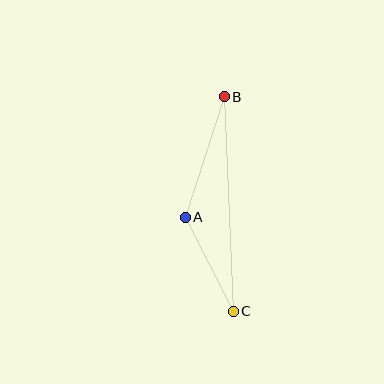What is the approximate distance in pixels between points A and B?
The distance between A and B is approximately 127 pixels.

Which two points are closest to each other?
Points A and C are closest to each other.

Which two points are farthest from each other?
Points B and C are farthest from each other.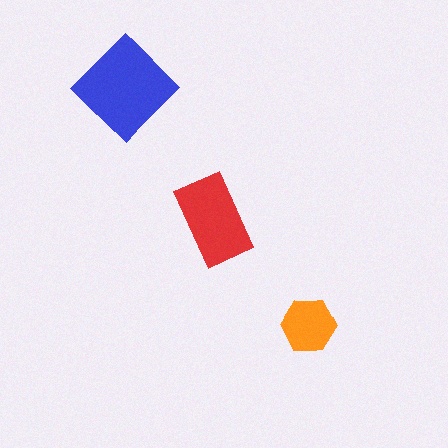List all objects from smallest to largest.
The orange hexagon, the red rectangle, the blue diamond.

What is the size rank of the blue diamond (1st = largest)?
1st.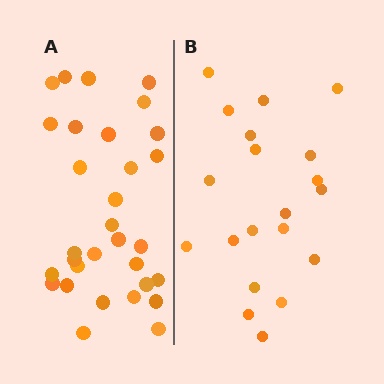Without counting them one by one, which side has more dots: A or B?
Region A (the left region) has more dots.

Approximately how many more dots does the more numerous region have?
Region A has roughly 12 or so more dots than region B.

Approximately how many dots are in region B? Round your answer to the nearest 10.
About 20 dots.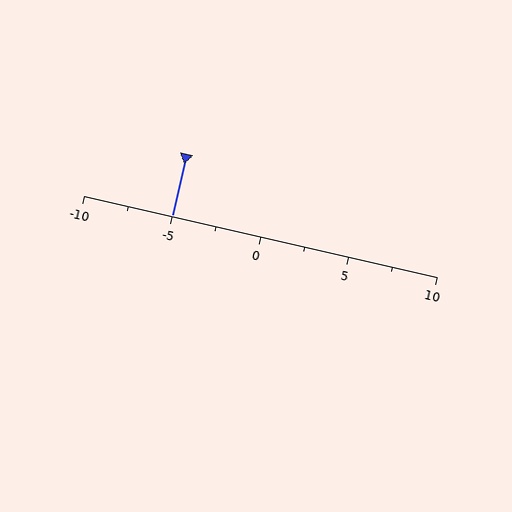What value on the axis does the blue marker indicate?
The marker indicates approximately -5.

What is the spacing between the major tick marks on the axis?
The major ticks are spaced 5 apart.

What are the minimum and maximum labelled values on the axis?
The axis runs from -10 to 10.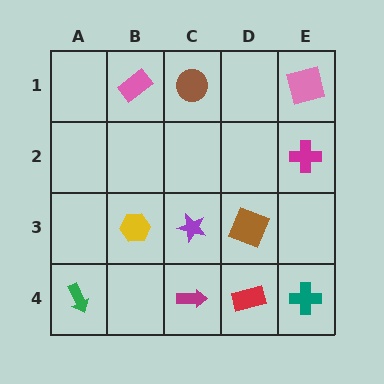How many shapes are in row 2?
1 shape.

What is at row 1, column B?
A pink rectangle.